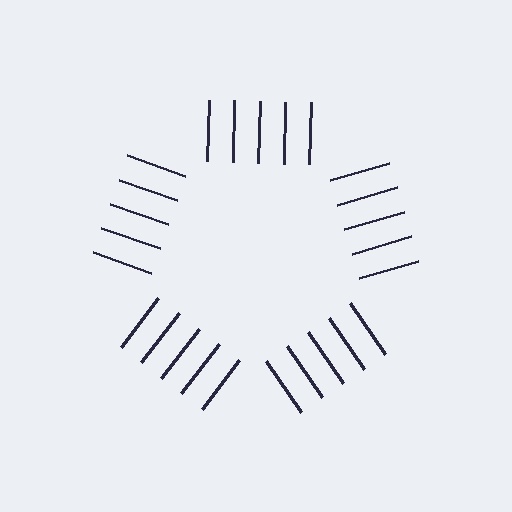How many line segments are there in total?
25 — 5 along each of the 5 edges.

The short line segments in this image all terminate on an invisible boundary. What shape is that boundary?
An illusory pentagon — the line segments terminate on its edges but no continuous stroke is drawn.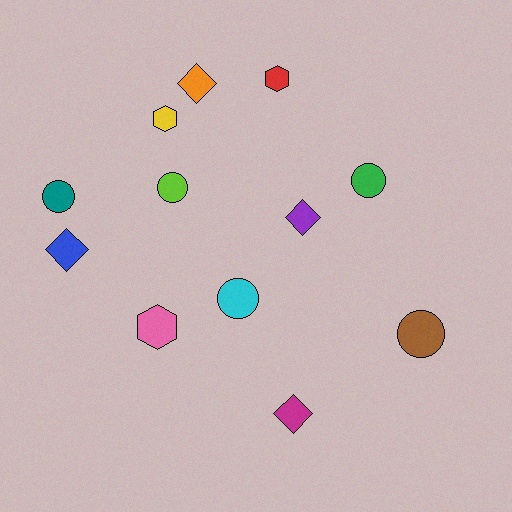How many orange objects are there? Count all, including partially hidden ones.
There is 1 orange object.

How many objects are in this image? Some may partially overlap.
There are 12 objects.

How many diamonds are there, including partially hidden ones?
There are 4 diamonds.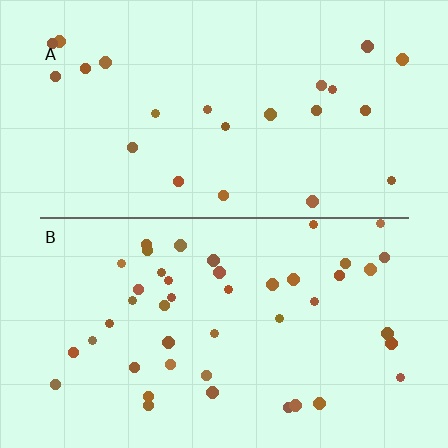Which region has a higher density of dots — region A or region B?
B (the bottom).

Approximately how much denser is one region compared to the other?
Approximately 1.9× — region B over region A.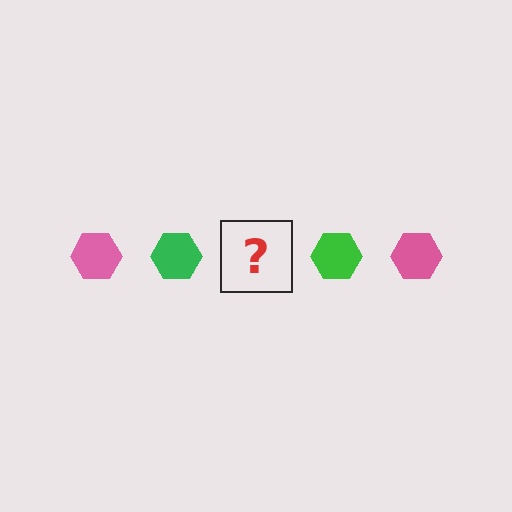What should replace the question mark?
The question mark should be replaced with a pink hexagon.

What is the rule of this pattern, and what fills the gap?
The rule is that the pattern cycles through pink, green hexagons. The gap should be filled with a pink hexagon.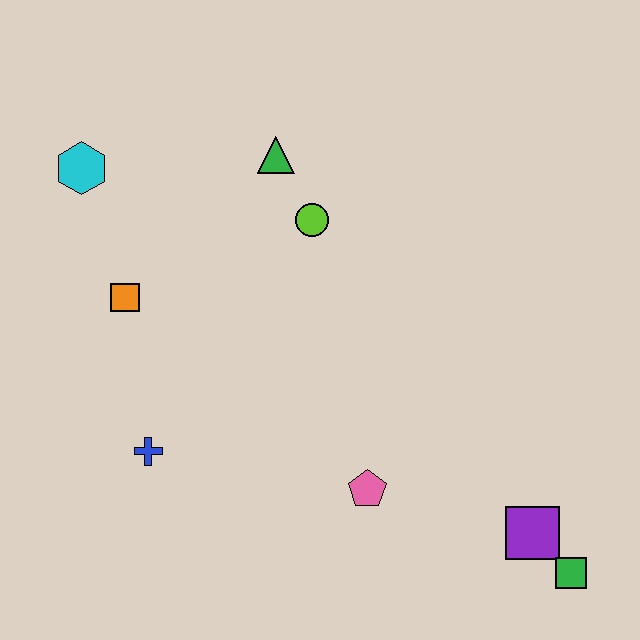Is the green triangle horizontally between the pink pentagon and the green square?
No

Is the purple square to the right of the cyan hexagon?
Yes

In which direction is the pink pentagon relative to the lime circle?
The pink pentagon is below the lime circle.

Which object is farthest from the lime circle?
The green square is farthest from the lime circle.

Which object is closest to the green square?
The purple square is closest to the green square.